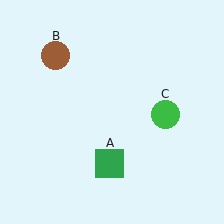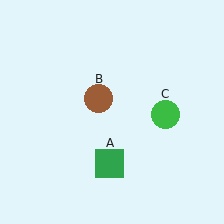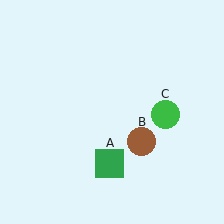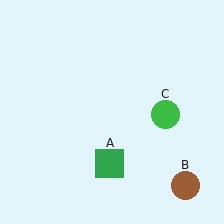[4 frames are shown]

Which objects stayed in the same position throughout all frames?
Green square (object A) and green circle (object C) remained stationary.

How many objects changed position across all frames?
1 object changed position: brown circle (object B).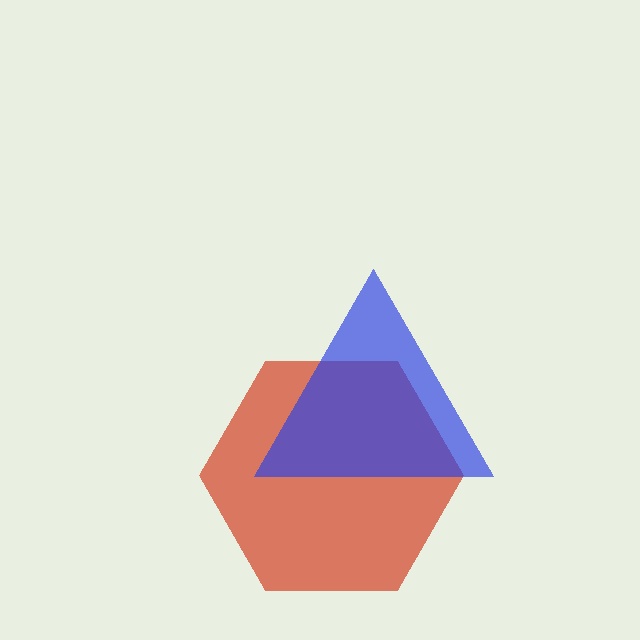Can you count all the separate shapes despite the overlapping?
Yes, there are 2 separate shapes.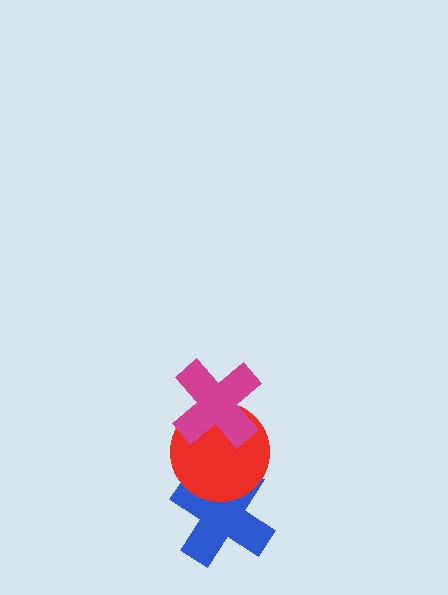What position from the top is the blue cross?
The blue cross is 3rd from the top.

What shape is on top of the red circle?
The magenta cross is on top of the red circle.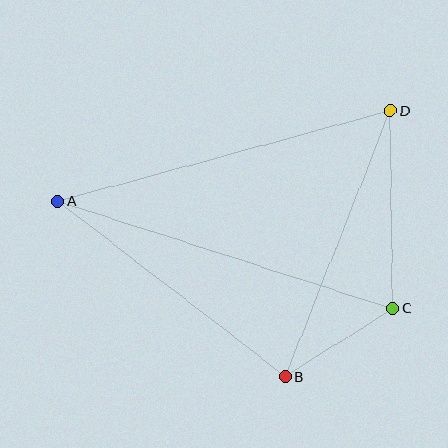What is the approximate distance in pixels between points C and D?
The distance between C and D is approximately 198 pixels.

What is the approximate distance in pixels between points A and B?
The distance between A and B is approximately 287 pixels.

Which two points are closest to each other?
Points B and C are closest to each other.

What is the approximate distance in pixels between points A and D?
The distance between A and D is approximately 344 pixels.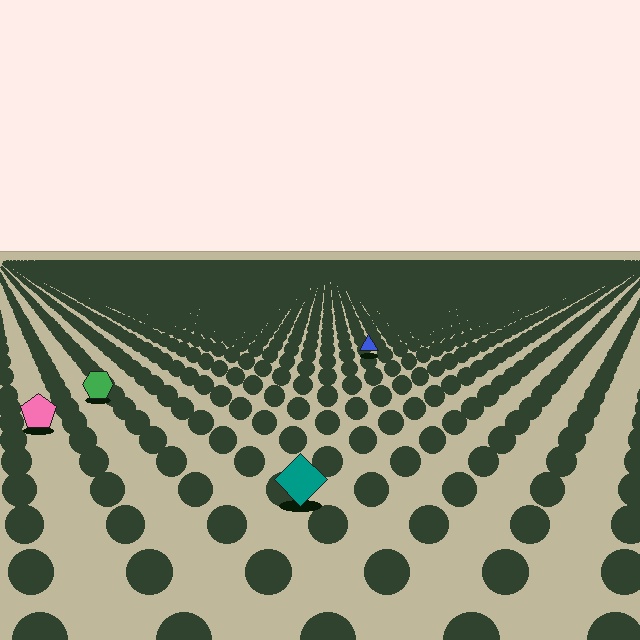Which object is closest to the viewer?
The teal diamond is closest. The texture marks near it are larger and more spread out.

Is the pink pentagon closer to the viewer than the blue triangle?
Yes. The pink pentagon is closer — you can tell from the texture gradient: the ground texture is coarser near it.